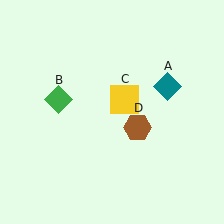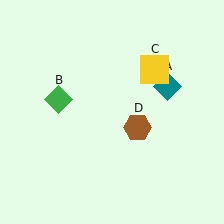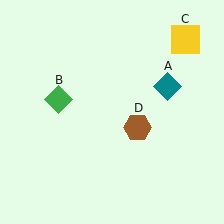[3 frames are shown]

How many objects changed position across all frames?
1 object changed position: yellow square (object C).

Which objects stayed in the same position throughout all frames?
Teal diamond (object A) and green diamond (object B) and brown hexagon (object D) remained stationary.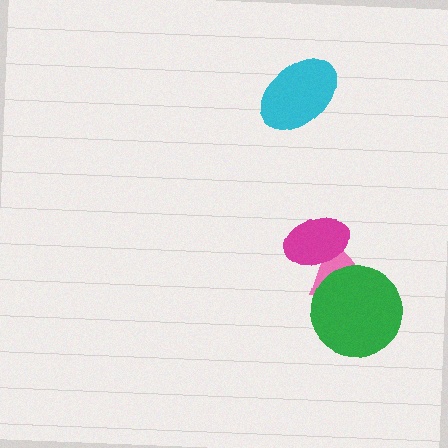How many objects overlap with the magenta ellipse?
1 object overlaps with the magenta ellipse.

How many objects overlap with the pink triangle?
2 objects overlap with the pink triangle.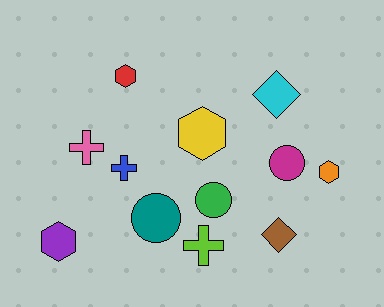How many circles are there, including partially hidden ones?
There are 3 circles.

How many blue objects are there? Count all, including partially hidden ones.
There is 1 blue object.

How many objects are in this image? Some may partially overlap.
There are 12 objects.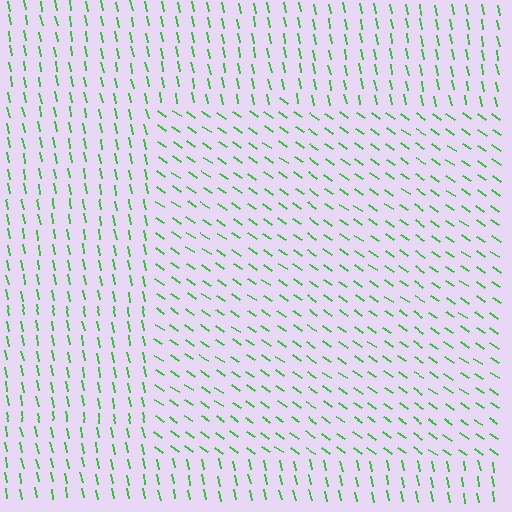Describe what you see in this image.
The image is filled with small green line segments. A rectangle region in the image has lines oriented differently from the surrounding lines, creating a visible texture boundary.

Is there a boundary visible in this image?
Yes, there is a texture boundary formed by a change in line orientation.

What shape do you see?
I see a rectangle.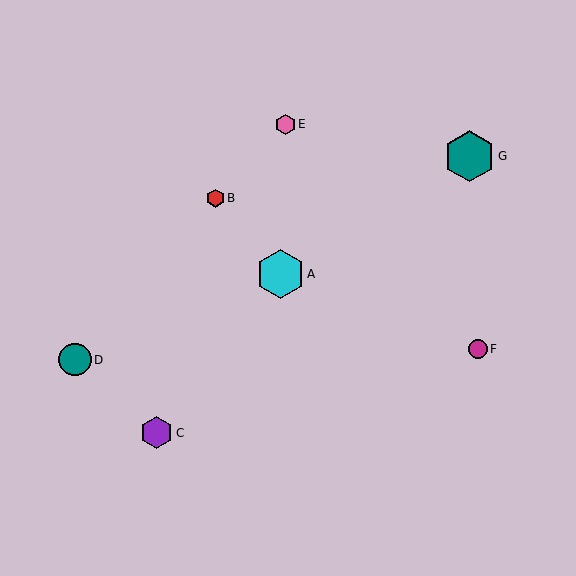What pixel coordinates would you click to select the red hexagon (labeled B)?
Click at (215, 198) to select the red hexagon B.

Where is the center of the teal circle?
The center of the teal circle is at (75, 360).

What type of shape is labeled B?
Shape B is a red hexagon.